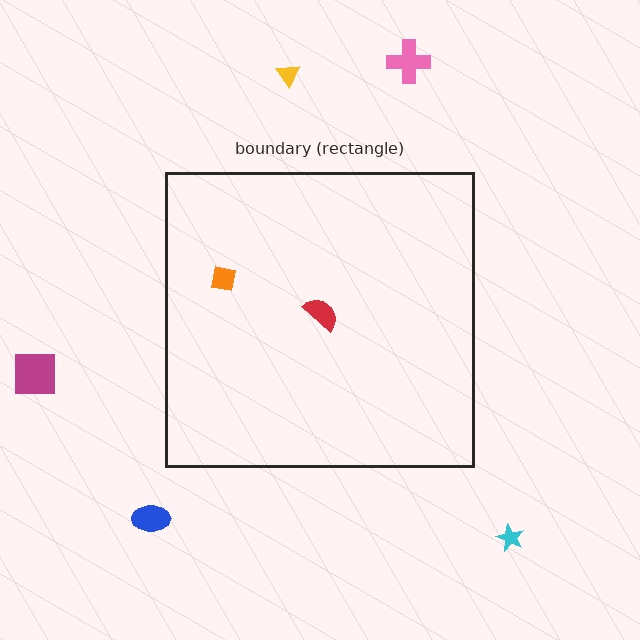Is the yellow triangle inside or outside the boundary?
Outside.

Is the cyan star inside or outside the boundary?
Outside.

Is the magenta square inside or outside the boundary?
Outside.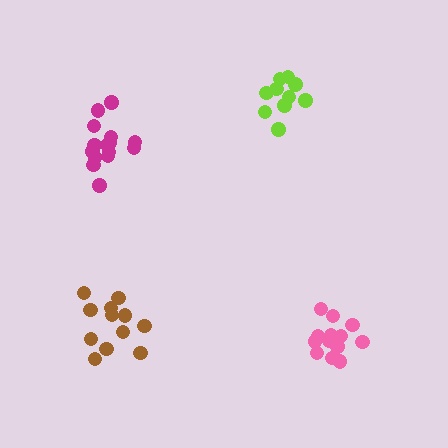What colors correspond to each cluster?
The clusters are colored: lime, pink, brown, magenta.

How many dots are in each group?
Group 1: 11 dots, Group 2: 14 dots, Group 3: 12 dots, Group 4: 15 dots (52 total).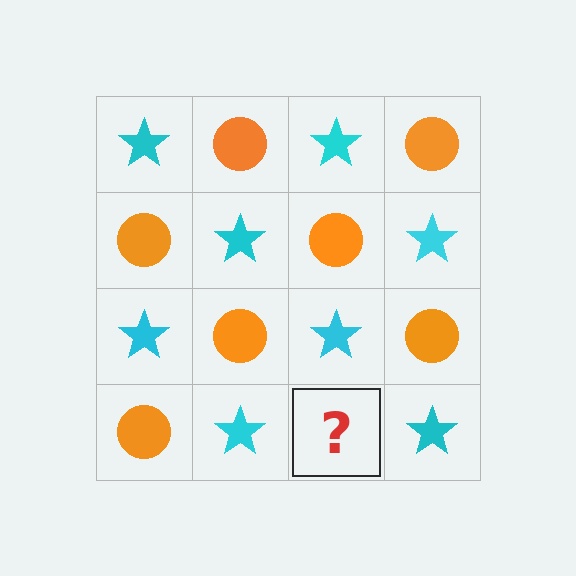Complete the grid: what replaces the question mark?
The question mark should be replaced with an orange circle.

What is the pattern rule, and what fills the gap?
The rule is that it alternates cyan star and orange circle in a checkerboard pattern. The gap should be filled with an orange circle.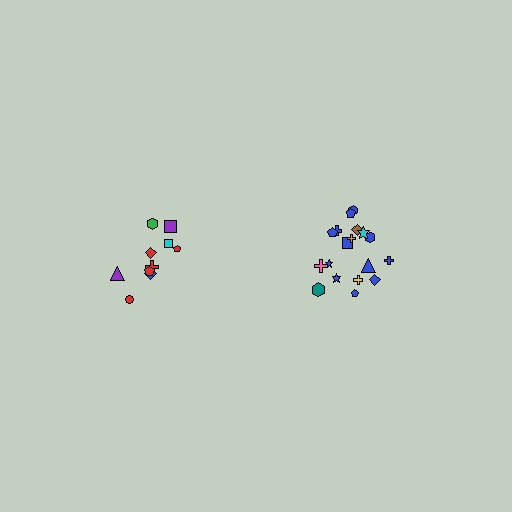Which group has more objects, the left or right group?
The right group.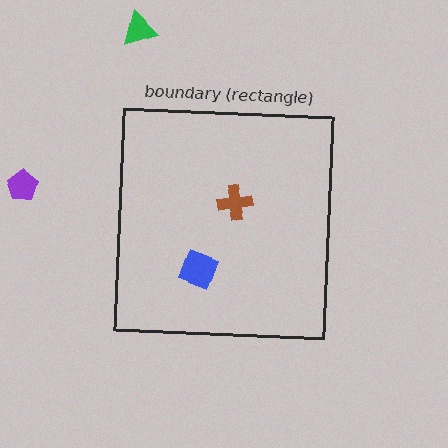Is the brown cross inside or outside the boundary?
Inside.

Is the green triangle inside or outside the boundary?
Outside.